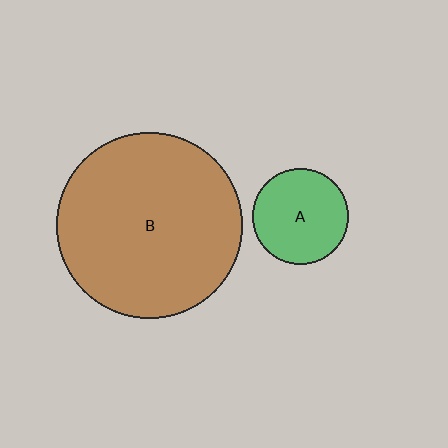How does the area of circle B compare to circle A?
Approximately 3.8 times.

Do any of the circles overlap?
No, none of the circles overlap.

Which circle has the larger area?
Circle B (brown).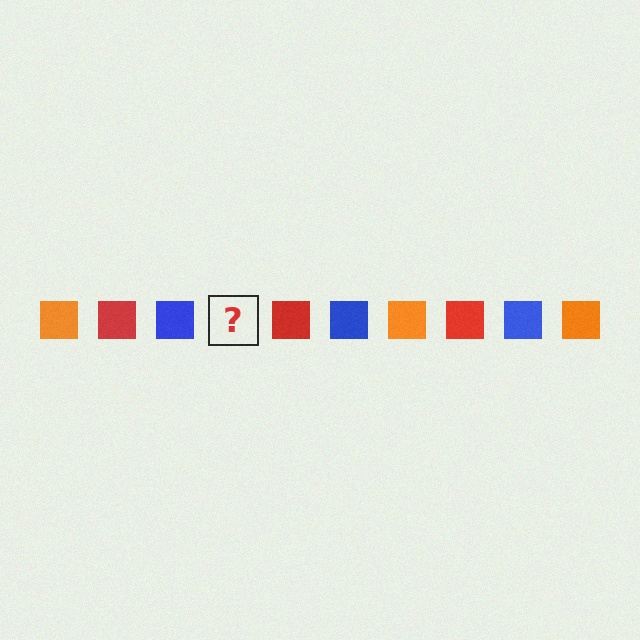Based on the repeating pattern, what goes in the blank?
The blank should be an orange square.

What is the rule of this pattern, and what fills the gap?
The rule is that the pattern cycles through orange, red, blue squares. The gap should be filled with an orange square.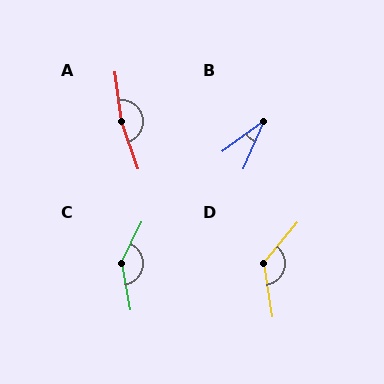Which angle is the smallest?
B, at approximately 30 degrees.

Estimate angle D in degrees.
Approximately 131 degrees.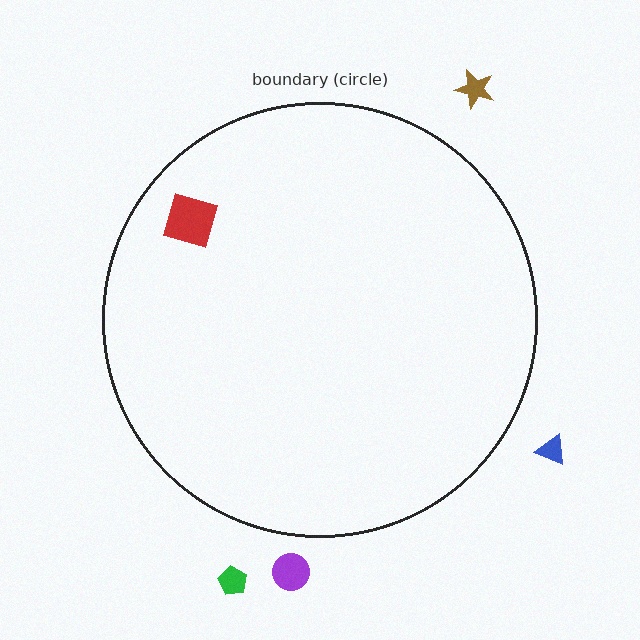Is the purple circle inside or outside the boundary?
Outside.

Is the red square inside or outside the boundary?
Inside.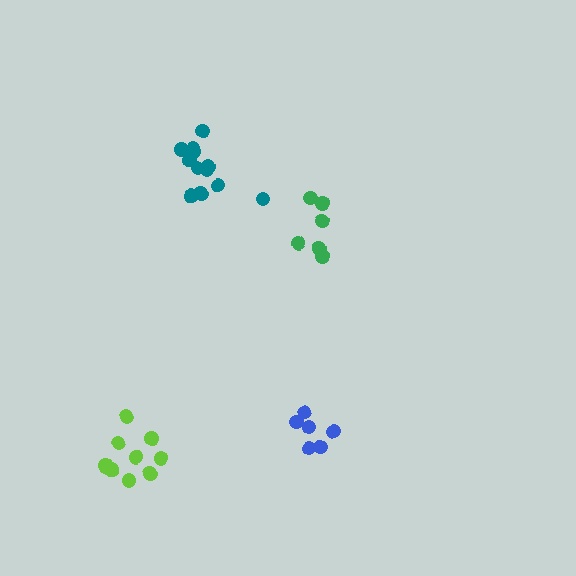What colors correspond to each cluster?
The clusters are colored: teal, lime, blue, green.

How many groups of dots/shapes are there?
There are 4 groups.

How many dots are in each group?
Group 1: 12 dots, Group 2: 10 dots, Group 3: 6 dots, Group 4: 6 dots (34 total).